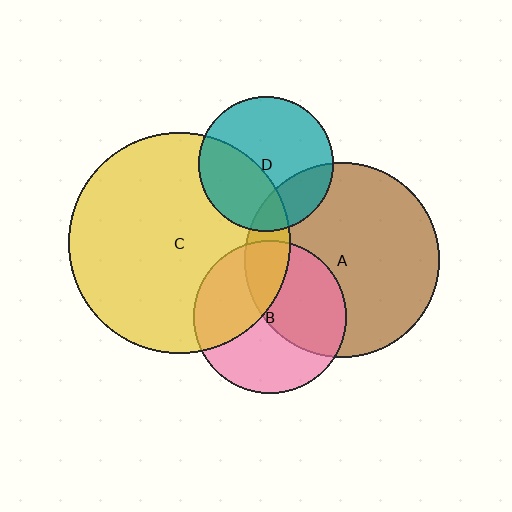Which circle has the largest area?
Circle C (yellow).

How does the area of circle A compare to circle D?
Approximately 2.1 times.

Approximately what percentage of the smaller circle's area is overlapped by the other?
Approximately 20%.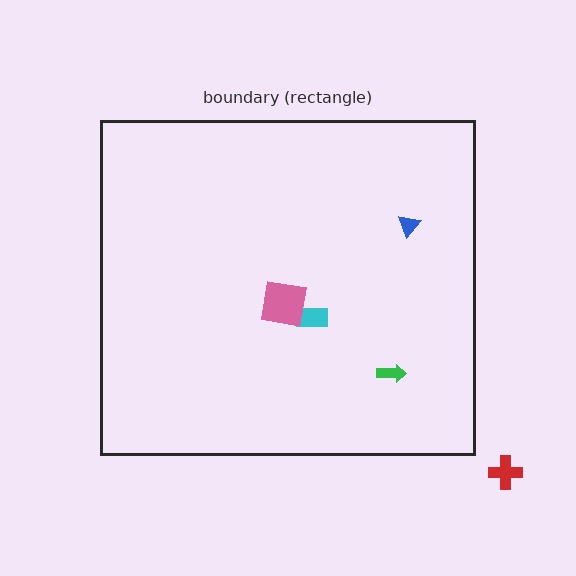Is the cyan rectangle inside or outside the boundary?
Inside.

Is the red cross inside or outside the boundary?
Outside.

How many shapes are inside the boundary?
4 inside, 1 outside.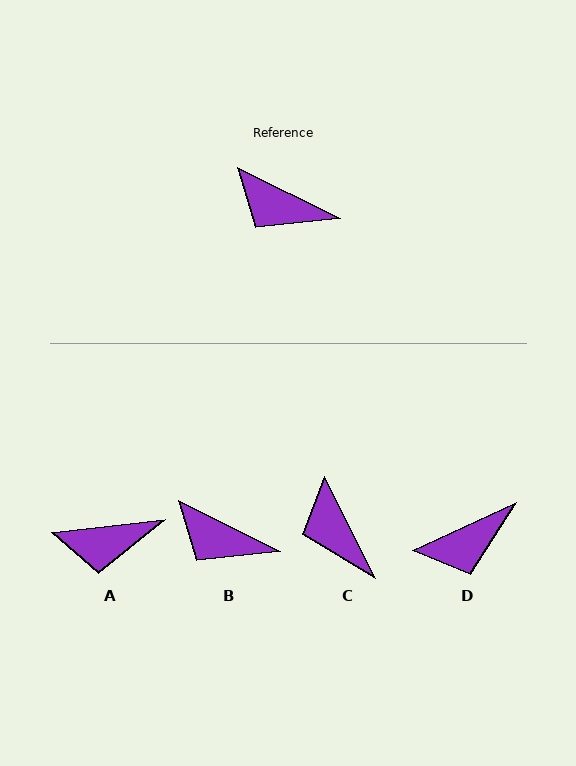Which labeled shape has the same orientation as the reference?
B.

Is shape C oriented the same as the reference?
No, it is off by about 37 degrees.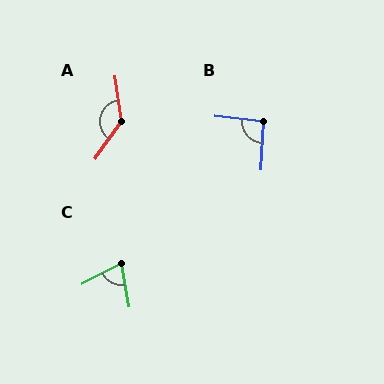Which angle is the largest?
A, at approximately 136 degrees.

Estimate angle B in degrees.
Approximately 94 degrees.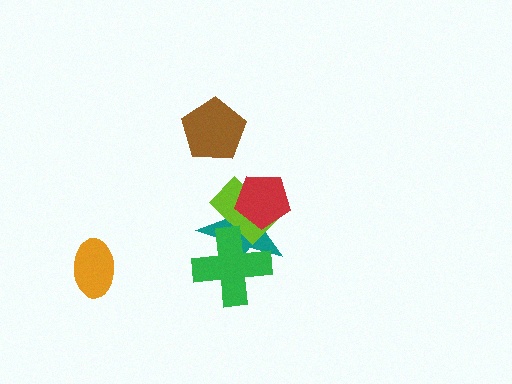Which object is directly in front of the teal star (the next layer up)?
The lime rectangle is directly in front of the teal star.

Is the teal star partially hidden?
Yes, it is partially covered by another shape.